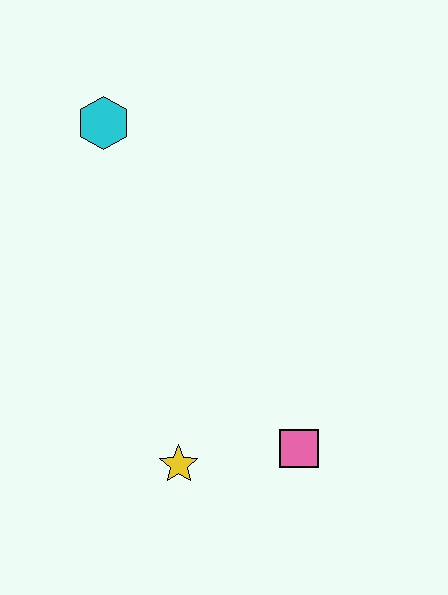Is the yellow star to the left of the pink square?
Yes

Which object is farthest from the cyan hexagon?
The pink square is farthest from the cyan hexagon.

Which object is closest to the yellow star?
The pink square is closest to the yellow star.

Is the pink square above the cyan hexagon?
No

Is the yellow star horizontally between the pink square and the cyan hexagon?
Yes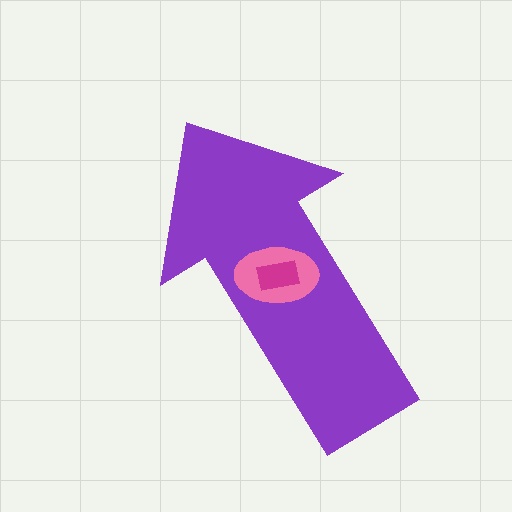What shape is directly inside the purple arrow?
The pink ellipse.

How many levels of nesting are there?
3.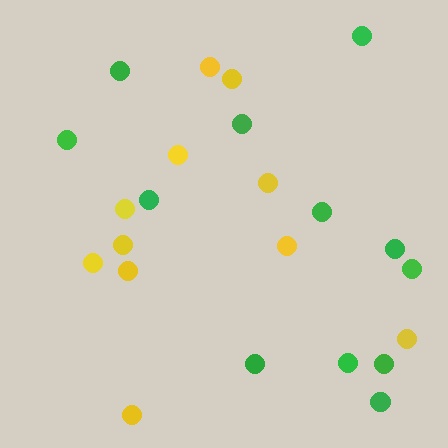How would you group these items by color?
There are 2 groups: one group of green circles (12) and one group of yellow circles (11).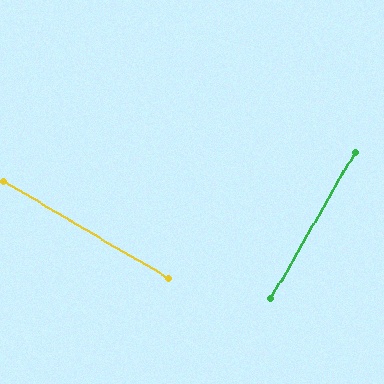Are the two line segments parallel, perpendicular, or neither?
Perpendicular — they meet at approximately 90°.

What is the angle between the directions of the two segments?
Approximately 90 degrees.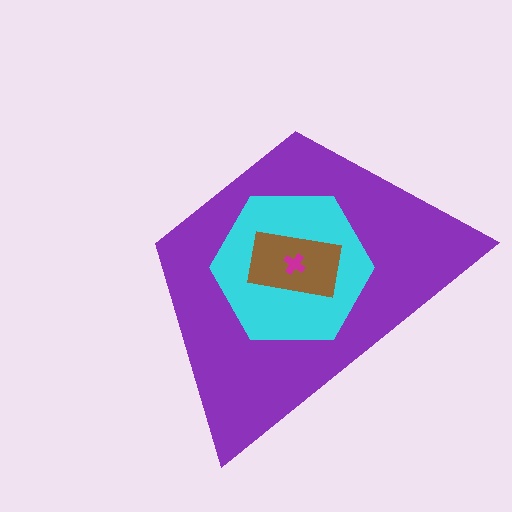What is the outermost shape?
The purple trapezoid.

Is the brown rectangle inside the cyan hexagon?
Yes.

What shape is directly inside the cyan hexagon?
The brown rectangle.